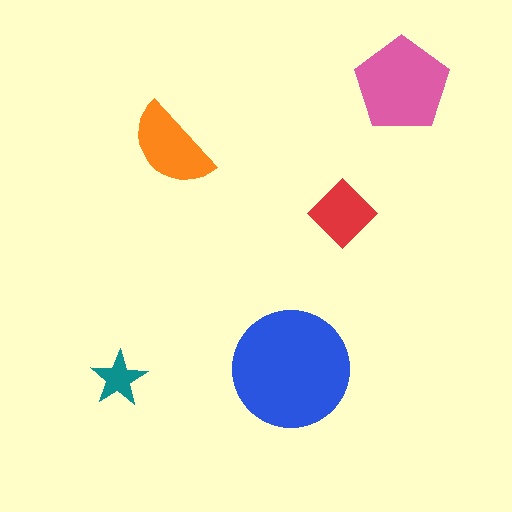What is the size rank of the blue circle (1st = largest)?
1st.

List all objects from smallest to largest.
The teal star, the red diamond, the orange semicircle, the pink pentagon, the blue circle.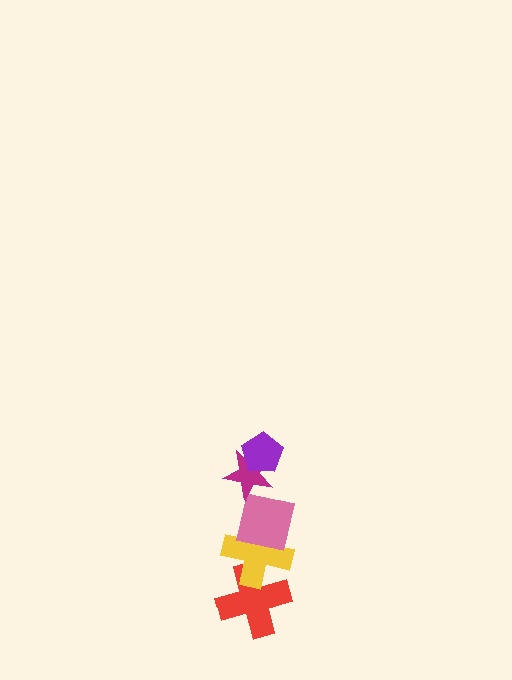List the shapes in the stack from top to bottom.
From top to bottom: the purple pentagon, the magenta star, the pink square, the yellow cross, the red cross.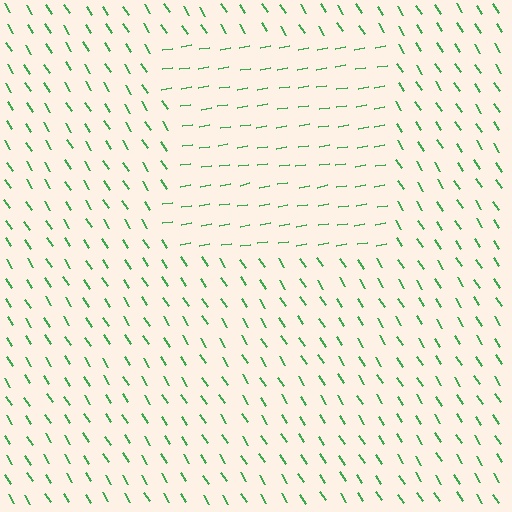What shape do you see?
I see a rectangle.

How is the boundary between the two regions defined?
The boundary is defined purely by a change in line orientation (approximately 67 degrees difference). All lines are the same color and thickness.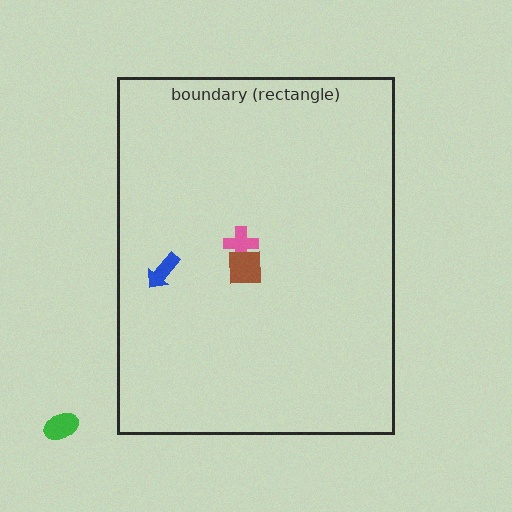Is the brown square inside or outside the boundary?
Inside.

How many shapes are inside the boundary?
3 inside, 1 outside.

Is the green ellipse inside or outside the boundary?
Outside.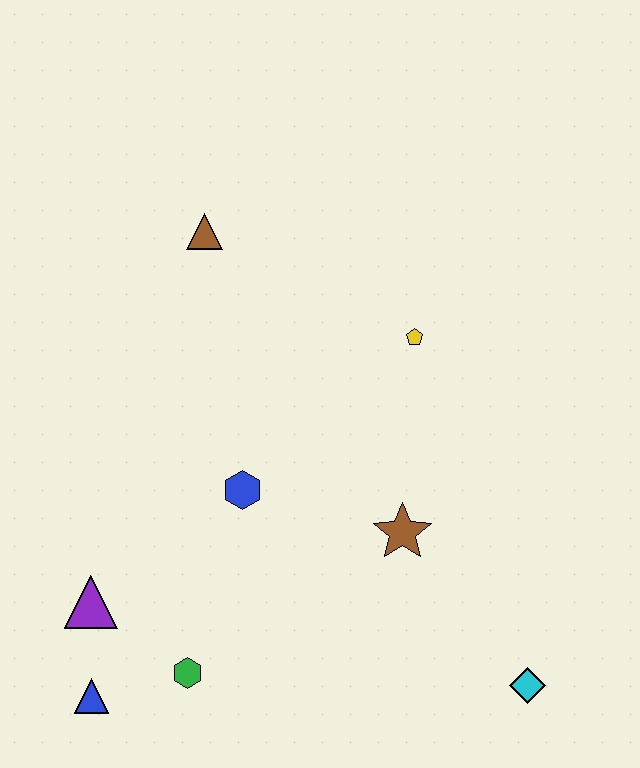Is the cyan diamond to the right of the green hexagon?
Yes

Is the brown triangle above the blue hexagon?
Yes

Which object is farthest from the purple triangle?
The cyan diamond is farthest from the purple triangle.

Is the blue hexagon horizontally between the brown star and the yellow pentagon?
No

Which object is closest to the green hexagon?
The blue triangle is closest to the green hexagon.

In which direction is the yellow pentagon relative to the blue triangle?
The yellow pentagon is above the blue triangle.